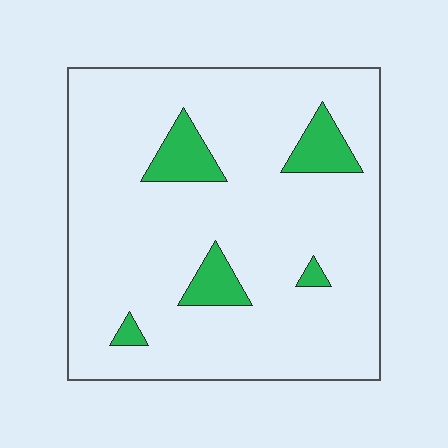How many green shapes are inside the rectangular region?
5.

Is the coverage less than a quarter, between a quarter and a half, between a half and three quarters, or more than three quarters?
Less than a quarter.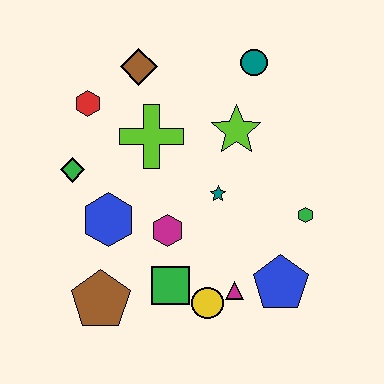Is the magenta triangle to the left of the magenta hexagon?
No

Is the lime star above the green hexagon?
Yes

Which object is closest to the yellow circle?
The magenta triangle is closest to the yellow circle.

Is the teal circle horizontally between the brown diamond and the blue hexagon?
No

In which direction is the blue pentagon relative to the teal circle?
The blue pentagon is below the teal circle.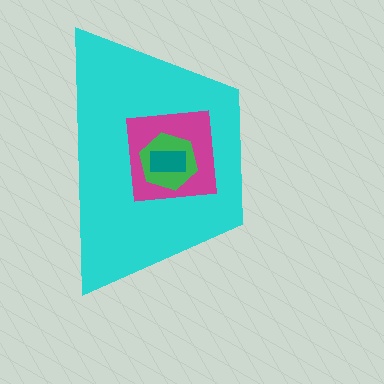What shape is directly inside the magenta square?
The green hexagon.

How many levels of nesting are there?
4.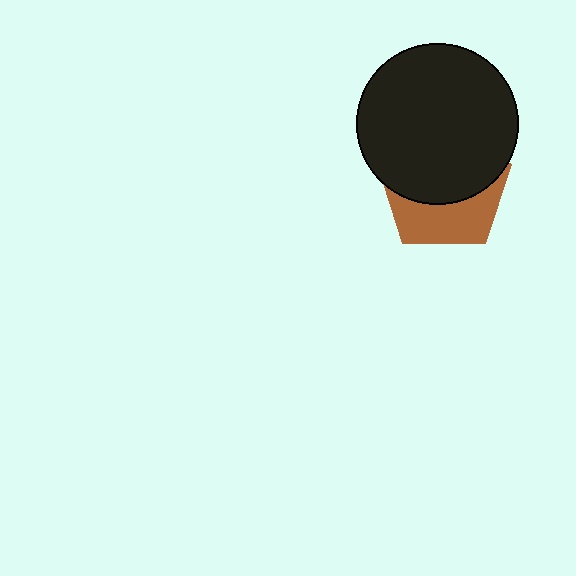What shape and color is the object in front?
The object in front is a black circle.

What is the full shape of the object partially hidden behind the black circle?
The partially hidden object is a brown pentagon.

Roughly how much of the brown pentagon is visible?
A small part of it is visible (roughly 39%).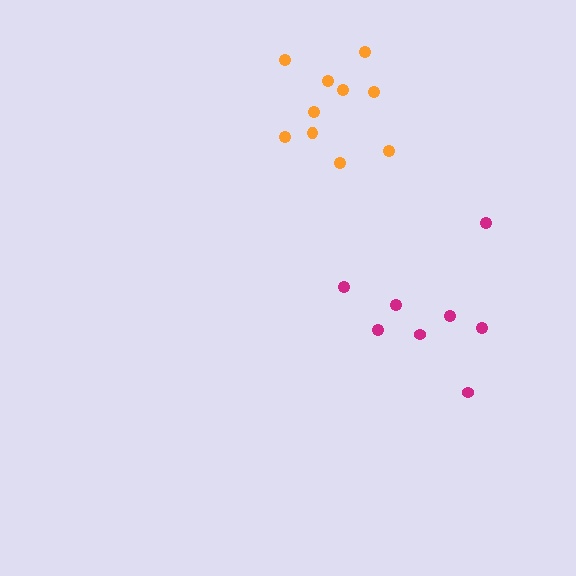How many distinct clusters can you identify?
There are 2 distinct clusters.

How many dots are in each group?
Group 1: 10 dots, Group 2: 8 dots (18 total).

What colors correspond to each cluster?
The clusters are colored: orange, magenta.